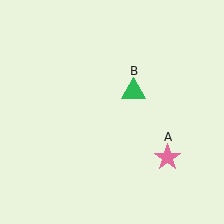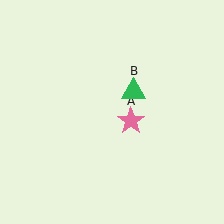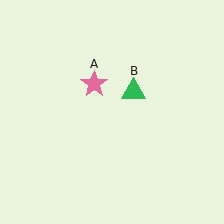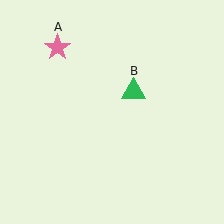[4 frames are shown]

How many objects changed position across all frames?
1 object changed position: pink star (object A).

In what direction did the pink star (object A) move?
The pink star (object A) moved up and to the left.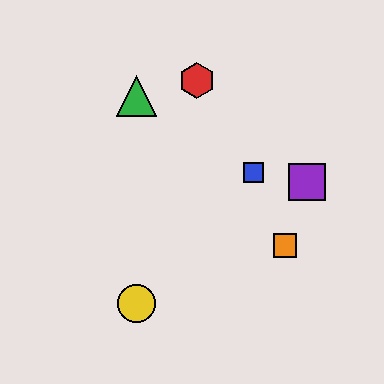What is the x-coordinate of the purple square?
The purple square is at x≈307.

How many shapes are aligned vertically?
2 shapes (the green triangle, the yellow circle) are aligned vertically.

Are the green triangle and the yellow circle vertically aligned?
Yes, both are at x≈136.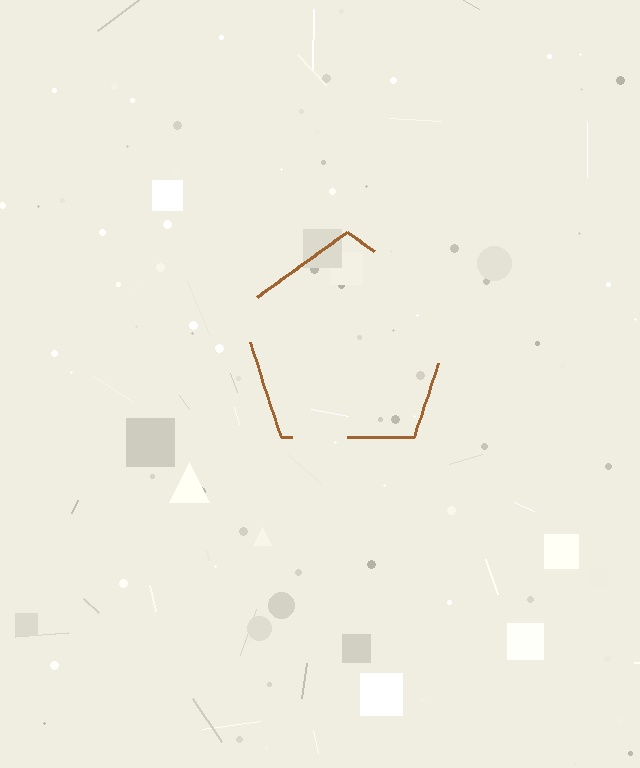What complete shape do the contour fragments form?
The contour fragments form a pentagon.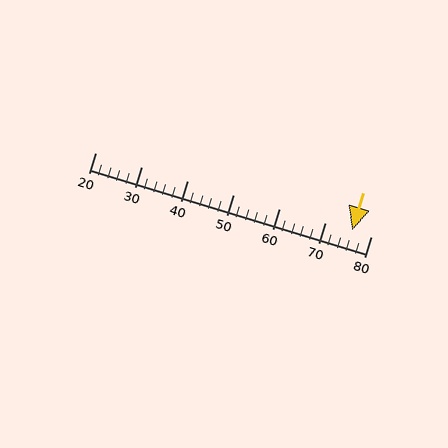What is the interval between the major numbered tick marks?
The major tick marks are spaced 10 units apart.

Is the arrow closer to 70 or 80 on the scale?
The arrow is closer to 80.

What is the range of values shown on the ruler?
The ruler shows values from 20 to 80.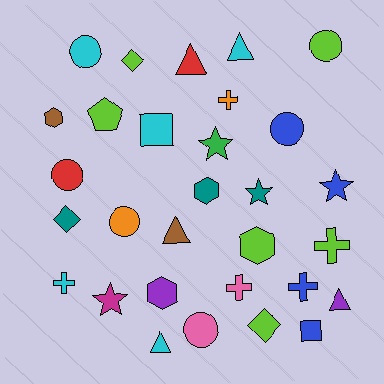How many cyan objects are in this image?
There are 5 cyan objects.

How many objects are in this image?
There are 30 objects.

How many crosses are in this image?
There are 5 crosses.